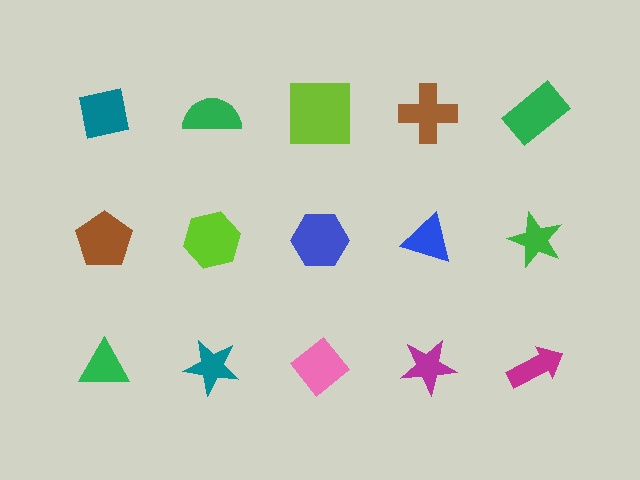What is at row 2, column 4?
A blue triangle.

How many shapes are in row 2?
5 shapes.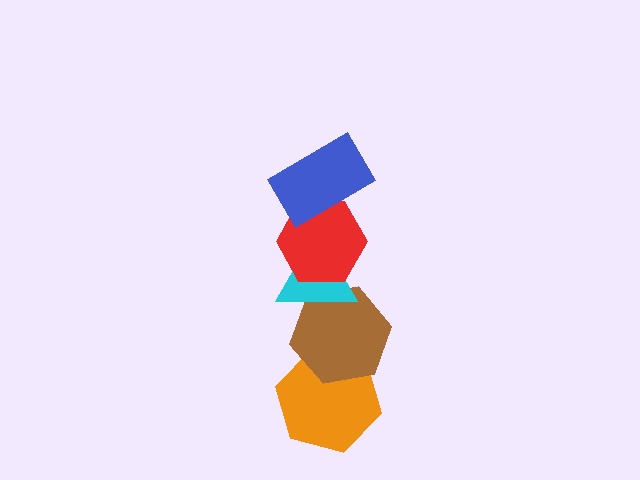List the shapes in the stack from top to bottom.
From top to bottom: the blue rectangle, the red hexagon, the cyan triangle, the brown hexagon, the orange hexagon.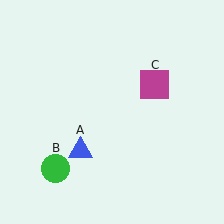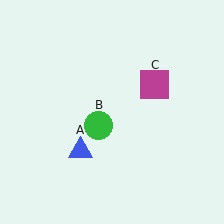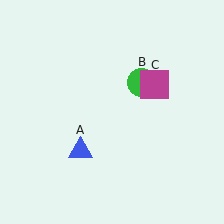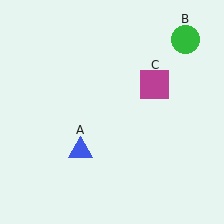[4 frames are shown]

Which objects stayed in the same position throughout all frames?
Blue triangle (object A) and magenta square (object C) remained stationary.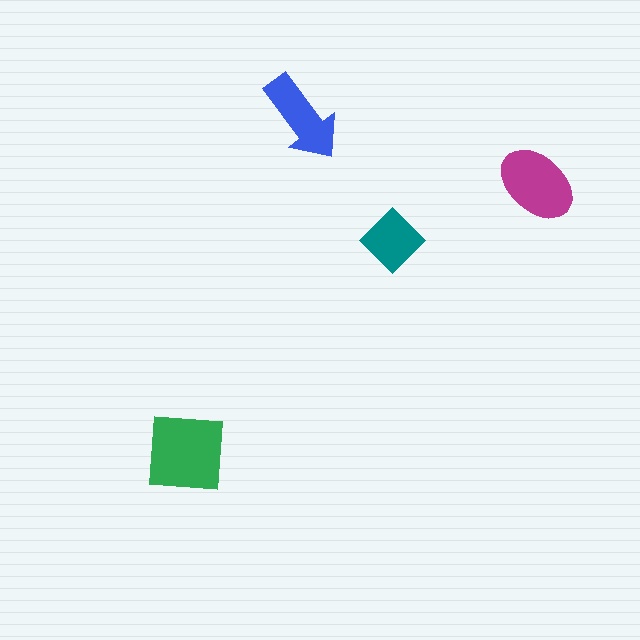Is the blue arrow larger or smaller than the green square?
Smaller.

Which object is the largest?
The green square.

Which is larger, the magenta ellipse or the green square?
The green square.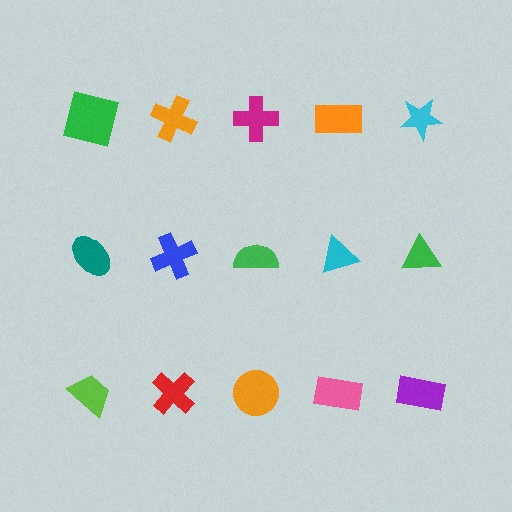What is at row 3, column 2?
A red cross.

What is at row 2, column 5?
A green triangle.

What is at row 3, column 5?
A purple rectangle.